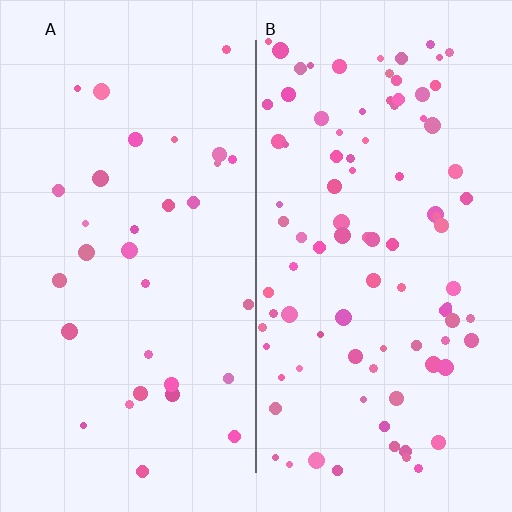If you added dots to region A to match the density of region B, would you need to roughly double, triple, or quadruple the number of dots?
Approximately triple.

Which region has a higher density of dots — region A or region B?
B (the right).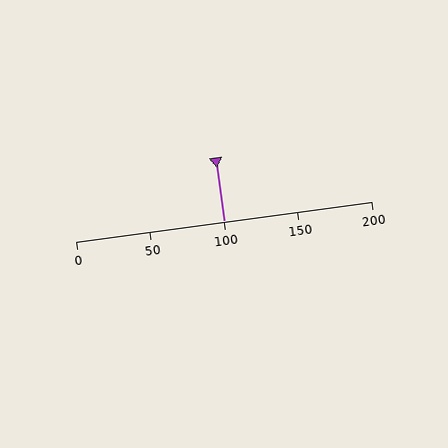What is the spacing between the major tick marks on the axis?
The major ticks are spaced 50 apart.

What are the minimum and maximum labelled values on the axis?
The axis runs from 0 to 200.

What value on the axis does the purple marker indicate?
The marker indicates approximately 100.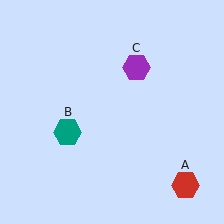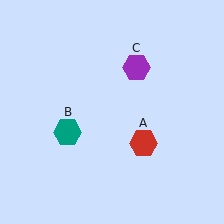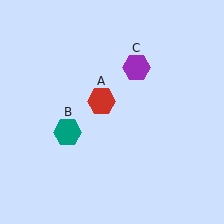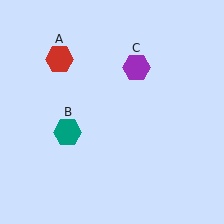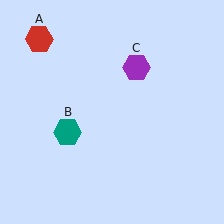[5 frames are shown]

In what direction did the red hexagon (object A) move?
The red hexagon (object A) moved up and to the left.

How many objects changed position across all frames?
1 object changed position: red hexagon (object A).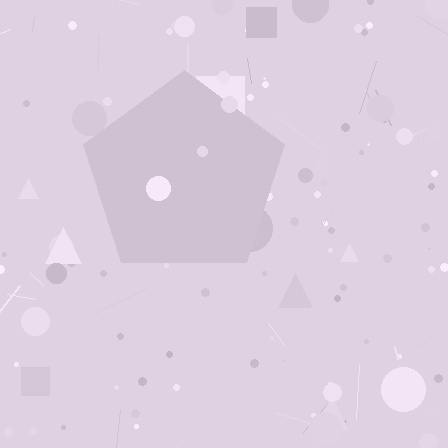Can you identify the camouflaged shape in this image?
The camouflaged shape is a pentagon.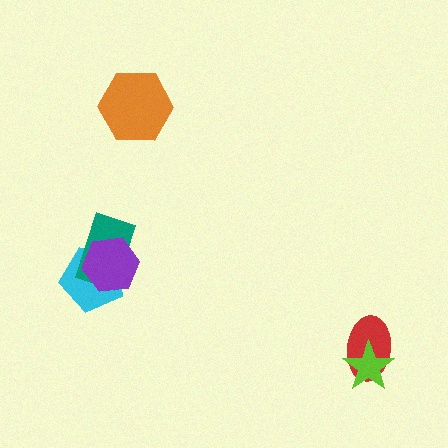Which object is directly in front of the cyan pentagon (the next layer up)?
The teal rectangle is directly in front of the cyan pentagon.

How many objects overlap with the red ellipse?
1 object overlaps with the red ellipse.